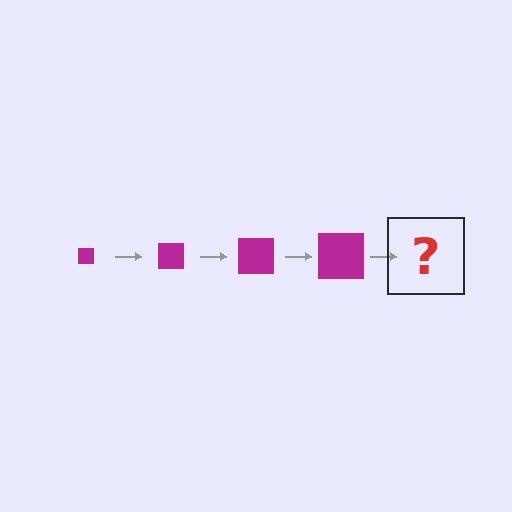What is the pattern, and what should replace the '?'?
The pattern is that the square gets progressively larger each step. The '?' should be a magenta square, larger than the previous one.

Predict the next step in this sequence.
The next step is a magenta square, larger than the previous one.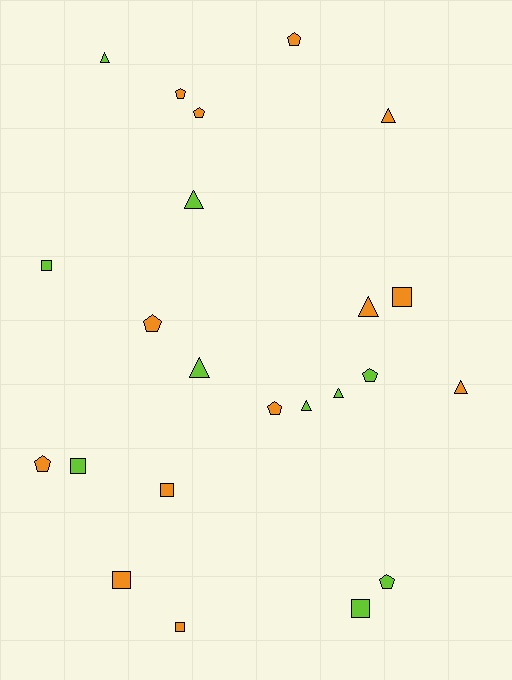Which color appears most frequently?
Orange, with 13 objects.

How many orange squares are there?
There are 4 orange squares.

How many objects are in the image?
There are 23 objects.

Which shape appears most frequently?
Pentagon, with 8 objects.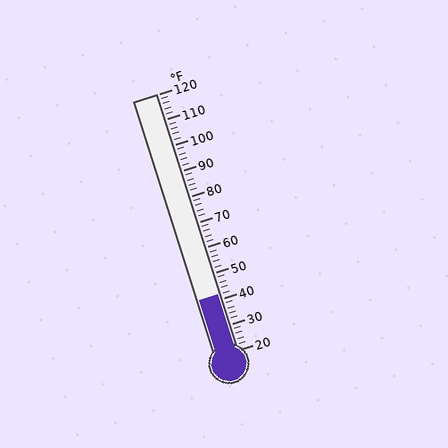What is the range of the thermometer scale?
The thermometer scale ranges from 20°F to 120°F.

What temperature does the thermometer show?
The thermometer shows approximately 42°F.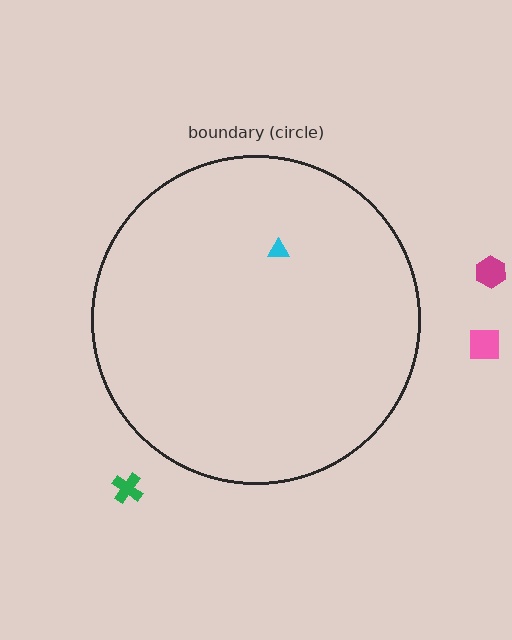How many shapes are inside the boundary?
1 inside, 3 outside.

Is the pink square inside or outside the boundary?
Outside.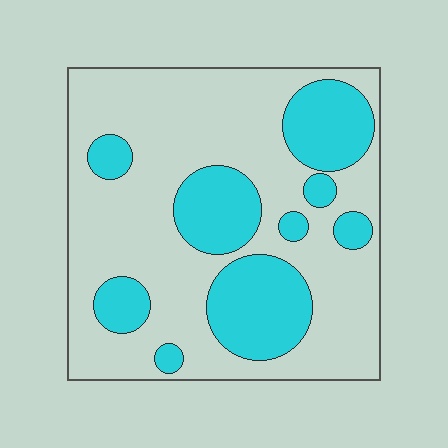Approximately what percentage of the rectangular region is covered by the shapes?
Approximately 30%.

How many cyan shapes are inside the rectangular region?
9.